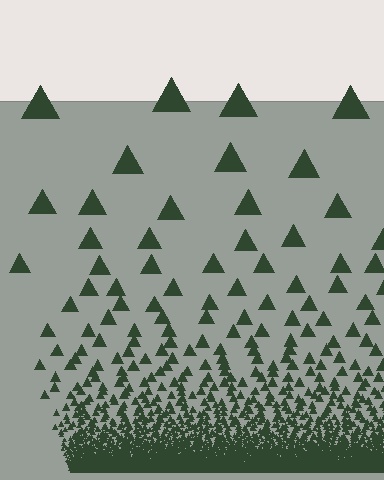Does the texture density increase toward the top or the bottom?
Density increases toward the bottom.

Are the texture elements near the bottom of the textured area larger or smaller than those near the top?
Smaller. The gradient is inverted — elements near the bottom are smaller and denser.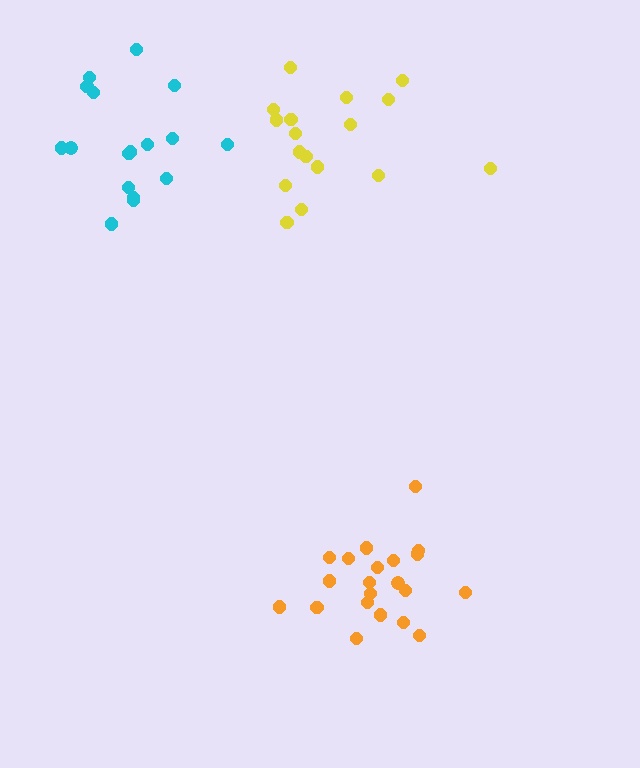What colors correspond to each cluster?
The clusters are colored: orange, cyan, yellow.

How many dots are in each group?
Group 1: 21 dots, Group 2: 17 dots, Group 3: 17 dots (55 total).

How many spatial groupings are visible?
There are 3 spatial groupings.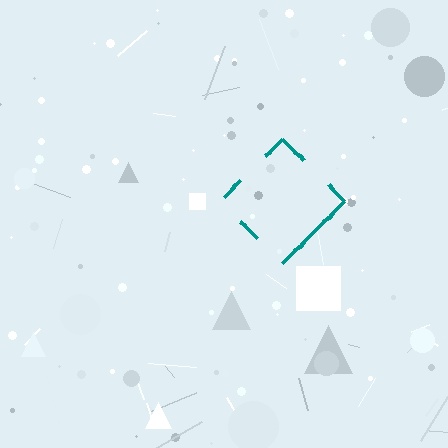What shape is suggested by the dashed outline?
The dashed outline suggests a diamond.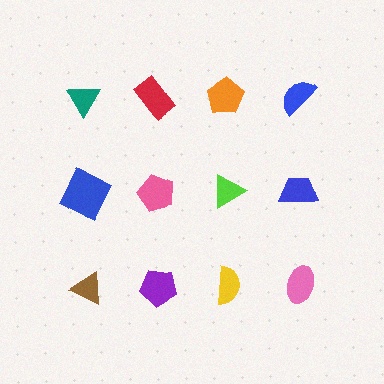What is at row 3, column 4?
A pink ellipse.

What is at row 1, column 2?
A red rectangle.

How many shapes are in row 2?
4 shapes.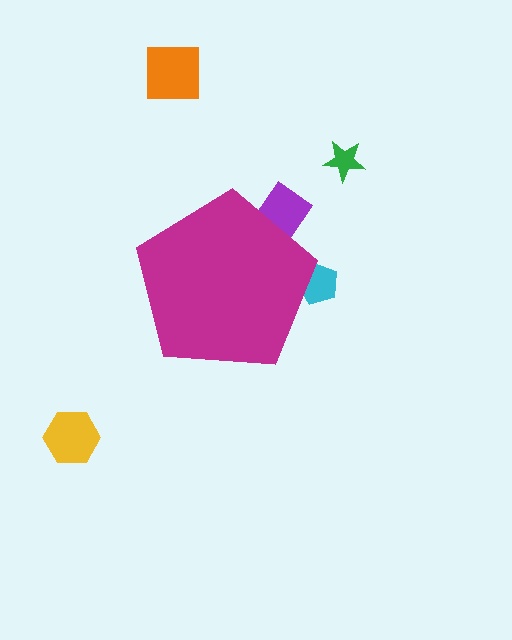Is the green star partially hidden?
No, the green star is fully visible.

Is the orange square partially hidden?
No, the orange square is fully visible.